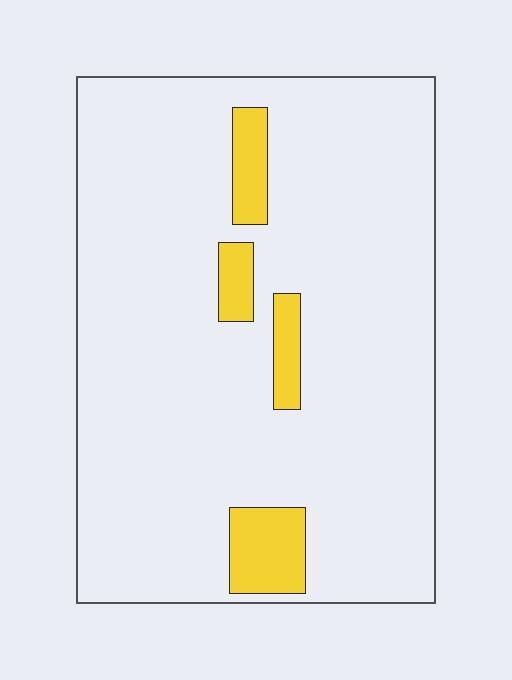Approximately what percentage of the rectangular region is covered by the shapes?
Approximately 10%.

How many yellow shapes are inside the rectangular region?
4.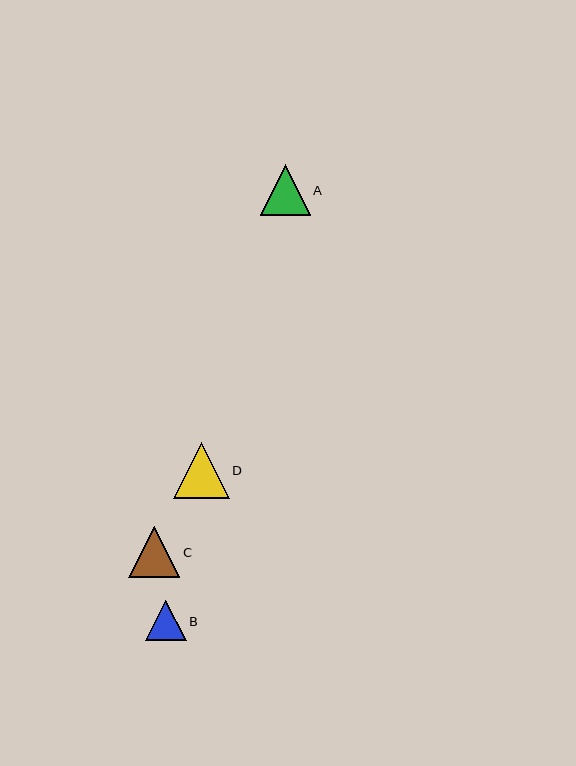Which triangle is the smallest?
Triangle B is the smallest with a size of approximately 41 pixels.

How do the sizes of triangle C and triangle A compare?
Triangle C and triangle A are approximately the same size.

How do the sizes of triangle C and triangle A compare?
Triangle C and triangle A are approximately the same size.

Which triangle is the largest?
Triangle D is the largest with a size of approximately 56 pixels.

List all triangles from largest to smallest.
From largest to smallest: D, C, A, B.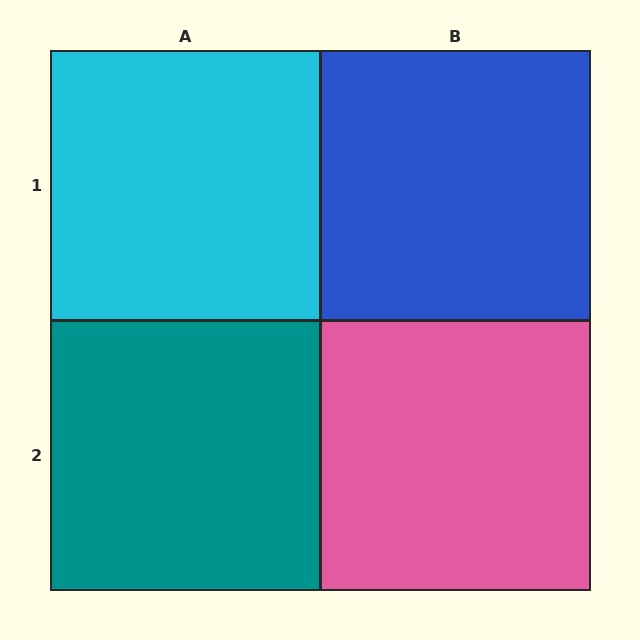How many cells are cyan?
1 cell is cyan.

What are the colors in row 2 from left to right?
Teal, pink.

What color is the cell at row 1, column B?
Blue.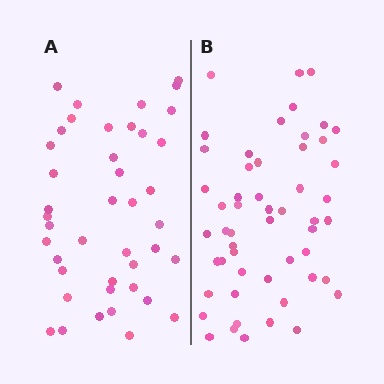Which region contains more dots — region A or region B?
Region B (the right region) has more dots.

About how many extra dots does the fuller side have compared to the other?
Region B has roughly 12 or so more dots than region A.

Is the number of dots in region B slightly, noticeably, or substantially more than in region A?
Region B has noticeably more, but not dramatically so. The ratio is roughly 1.3 to 1.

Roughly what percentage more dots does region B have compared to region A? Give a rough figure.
About 25% more.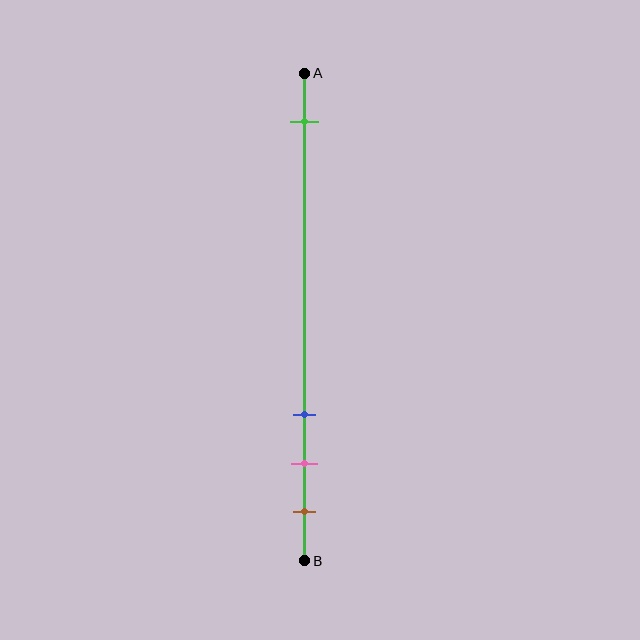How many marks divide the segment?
There are 4 marks dividing the segment.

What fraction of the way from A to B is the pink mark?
The pink mark is approximately 80% (0.8) of the way from A to B.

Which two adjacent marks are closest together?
The pink and brown marks are the closest adjacent pair.